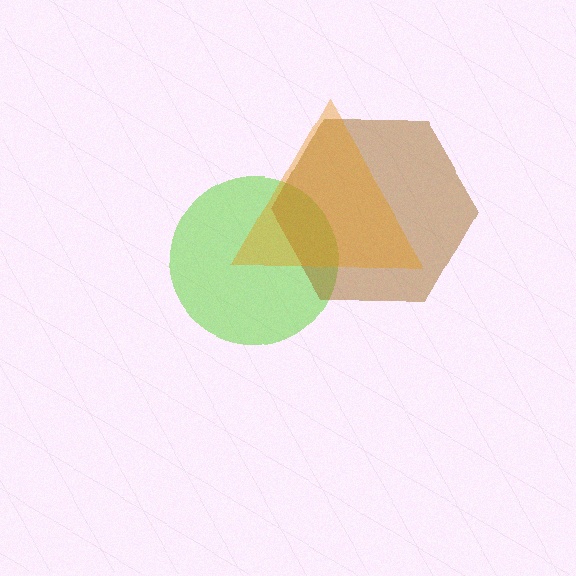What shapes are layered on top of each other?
The layered shapes are: a lime circle, a brown hexagon, an orange triangle.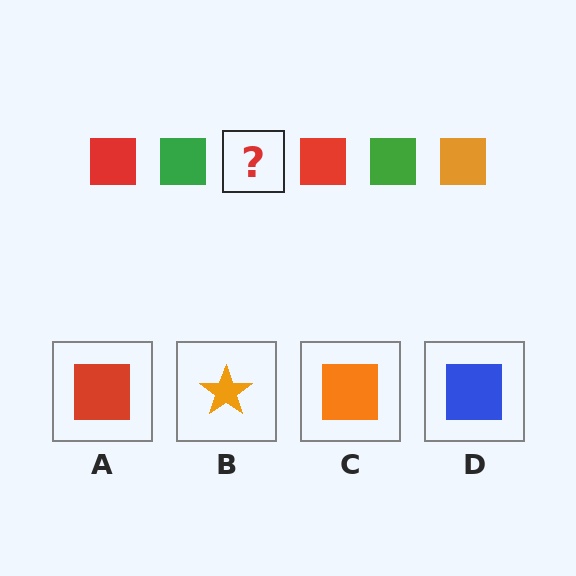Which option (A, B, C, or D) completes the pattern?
C.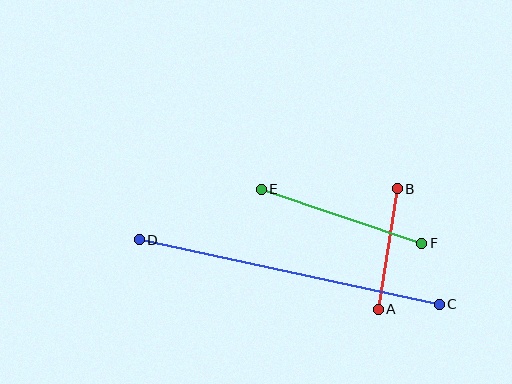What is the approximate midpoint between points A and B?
The midpoint is at approximately (388, 249) pixels.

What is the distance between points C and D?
The distance is approximately 307 pixels.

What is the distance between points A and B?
The distance is approximately 122 pixels.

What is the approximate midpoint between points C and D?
The midpoint is at approximately (289, 272) pixels.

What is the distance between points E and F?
The distance is approximately 169 pixels.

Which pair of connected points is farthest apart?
Points C and D are farthest apart.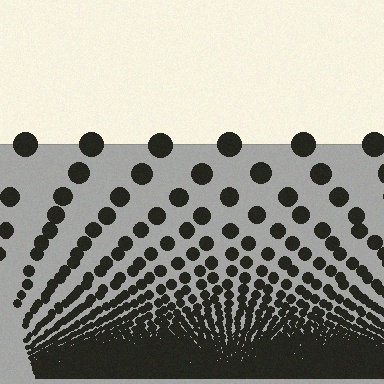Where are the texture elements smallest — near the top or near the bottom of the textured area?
Near the bottom.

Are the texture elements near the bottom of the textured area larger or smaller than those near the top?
Smaller. The gradient is inverted — elements near the bottom are smaller and denser.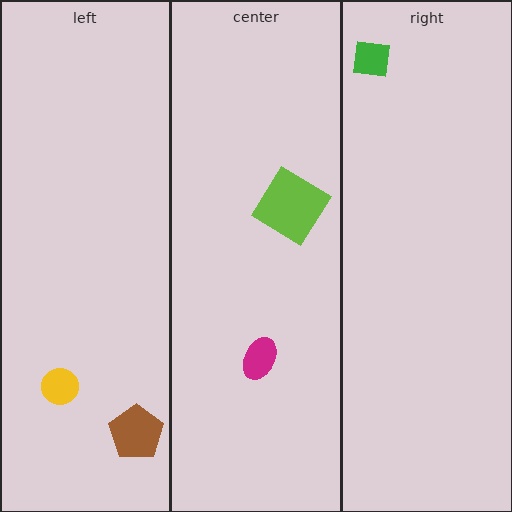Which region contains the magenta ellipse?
The center region.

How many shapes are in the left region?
2.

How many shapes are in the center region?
2.